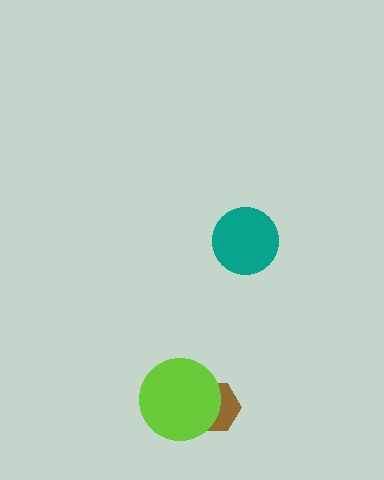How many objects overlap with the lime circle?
1 object overlaps with the lime circle.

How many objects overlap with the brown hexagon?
1 object overlaps with the brown hexagon.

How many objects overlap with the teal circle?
0 objects overlap with the teal circle.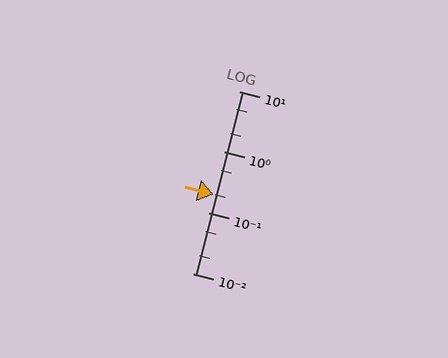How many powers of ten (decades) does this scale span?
The scale spans 3 decades, from 0.01 to 10.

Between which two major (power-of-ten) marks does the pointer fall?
The pointer is between 0.1 and 1.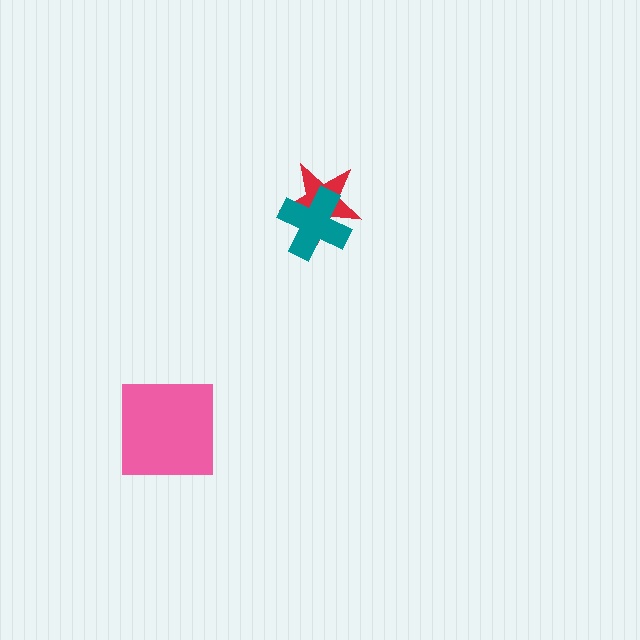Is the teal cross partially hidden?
No, no other shape covers it.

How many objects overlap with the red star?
1 object overlaps with the red star.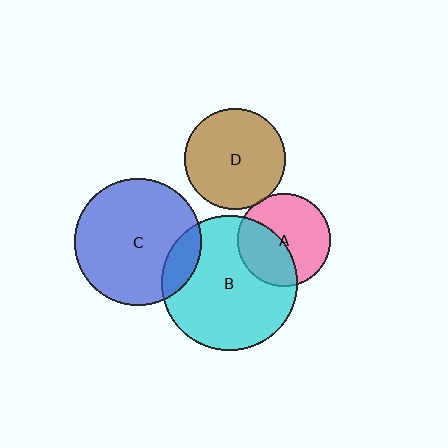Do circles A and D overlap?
Yes.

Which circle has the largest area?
Circle B (cyan).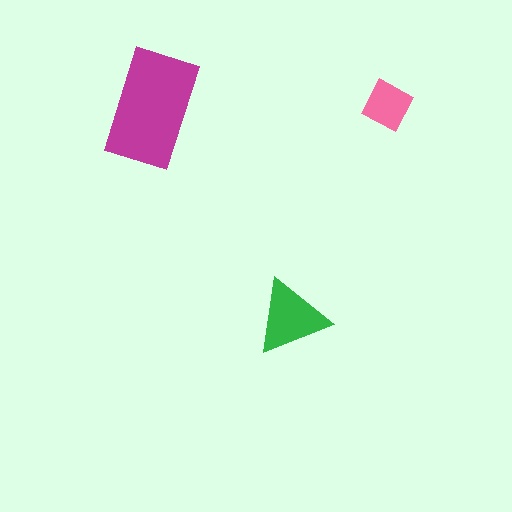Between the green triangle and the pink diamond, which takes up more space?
The green triangle.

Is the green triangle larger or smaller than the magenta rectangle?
Smaller.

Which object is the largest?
The magenta rectangle.